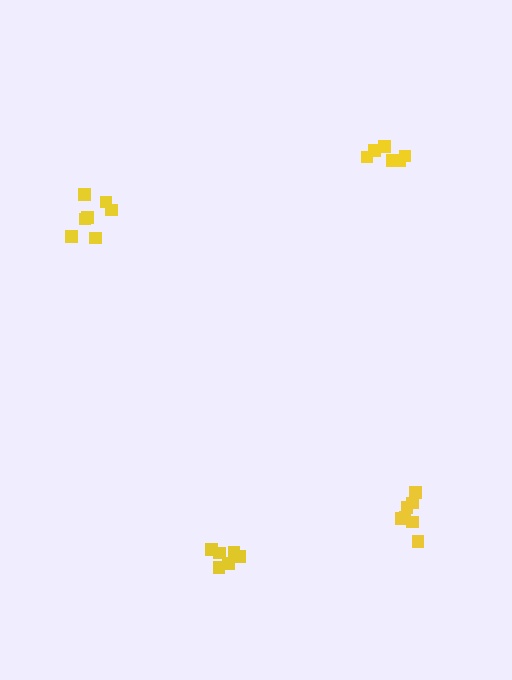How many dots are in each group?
Group 1: 6 dots, Group 2: 6 dots, Group 3: 7 dots, Group 4: 7 dots (26 total).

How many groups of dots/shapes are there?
There are 4 groups.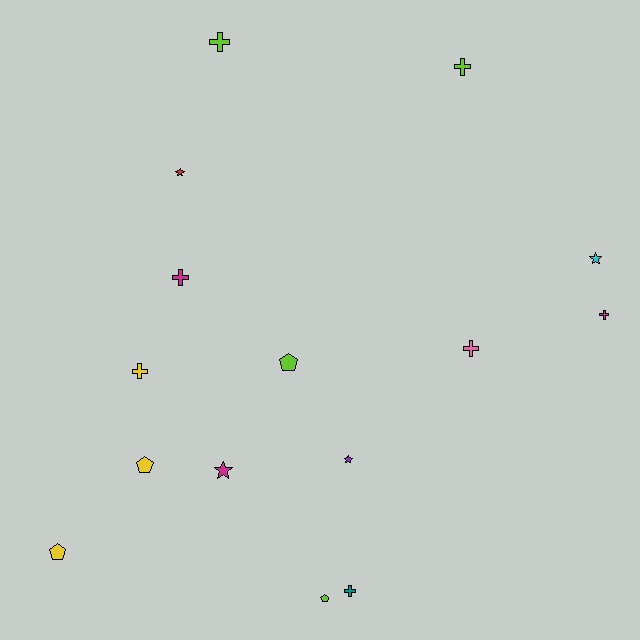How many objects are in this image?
There are 15 objects.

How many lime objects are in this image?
There are 4 lime objects.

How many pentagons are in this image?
There are 4 pentagons.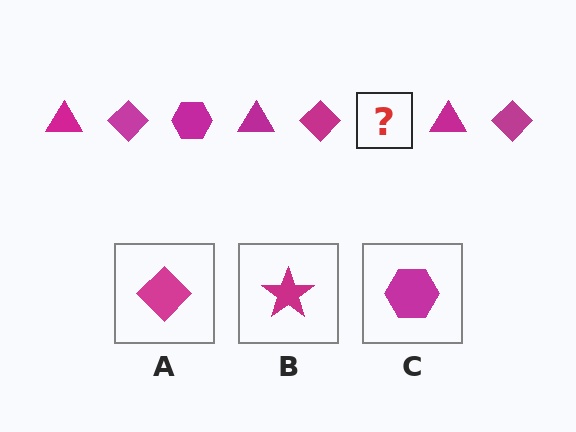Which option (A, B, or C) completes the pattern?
C.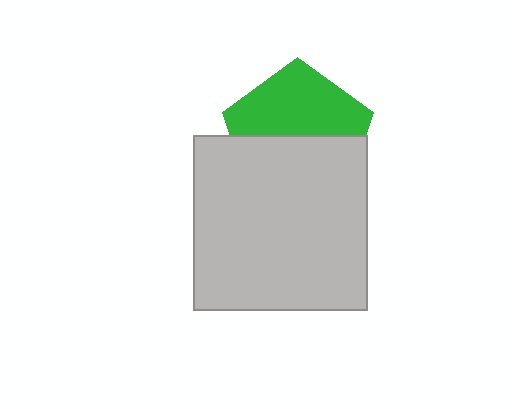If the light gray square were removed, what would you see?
You would see the complete green pentagon.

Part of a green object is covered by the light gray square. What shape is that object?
It is a pentagon.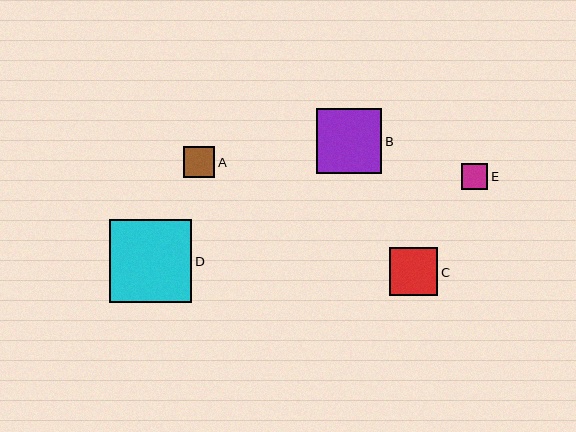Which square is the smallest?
Square E is the smallest with a size of approximately 26 pixels.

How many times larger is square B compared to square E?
Square B is approximately 2.5 times the size of square E.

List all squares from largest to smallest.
From largest to smallest: D, B, C, A, E.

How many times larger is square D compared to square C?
Square D is approximately 1.7 times the size of square C.